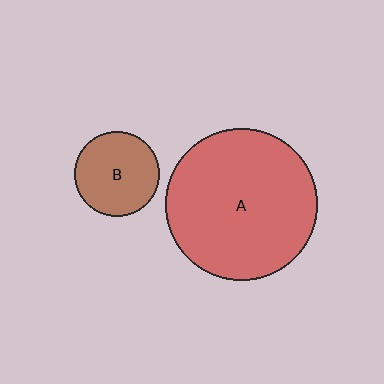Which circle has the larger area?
Circle A (red).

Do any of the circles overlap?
No, none of the circles overlap.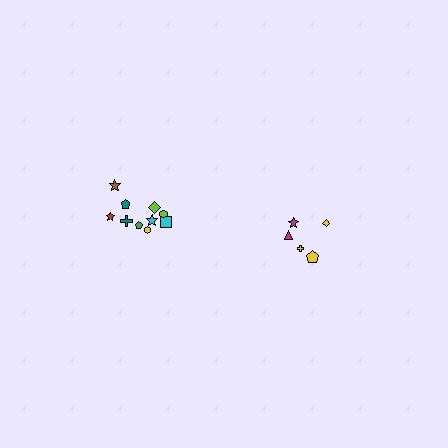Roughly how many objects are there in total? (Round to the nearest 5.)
Roughly 15 objects in total.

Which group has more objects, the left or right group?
The left group.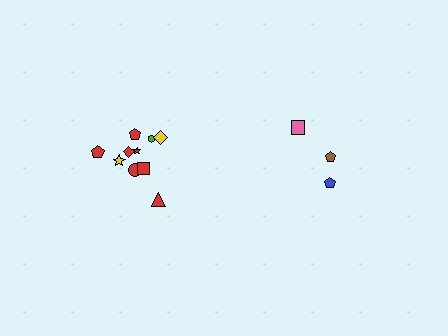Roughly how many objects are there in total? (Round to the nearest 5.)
Roughly 15 objects in total.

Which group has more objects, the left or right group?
The left group.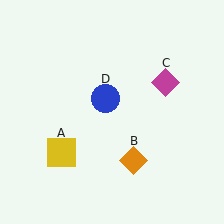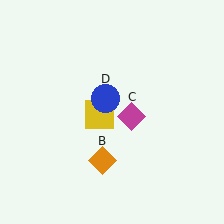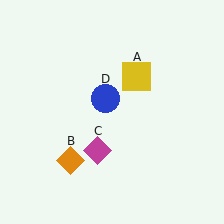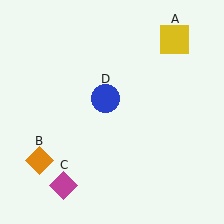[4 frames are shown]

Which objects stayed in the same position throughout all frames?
Blue circle (object D) remained stationary.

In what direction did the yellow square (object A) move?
The yellow square (object A) moved up and to the right.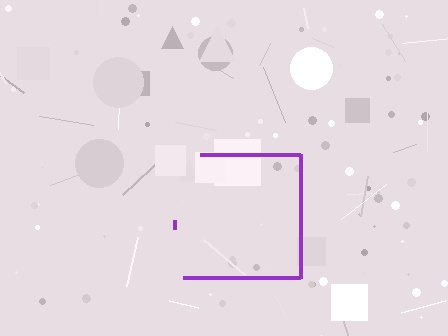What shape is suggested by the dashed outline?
The dashed outline suggests a square.